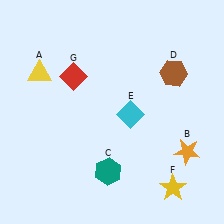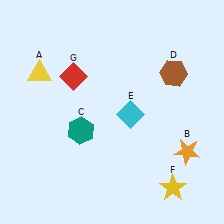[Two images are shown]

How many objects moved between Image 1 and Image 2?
1 object moved between the two images.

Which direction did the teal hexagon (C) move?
The teal hexagon (C) moved up.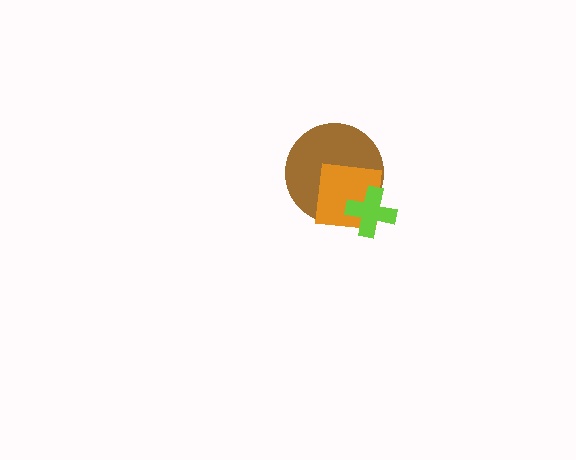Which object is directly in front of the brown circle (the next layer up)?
The orange square is directly in front of the brown circle.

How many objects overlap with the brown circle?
2 objects overlap with the brown circle.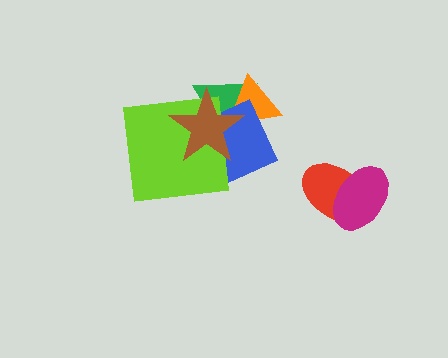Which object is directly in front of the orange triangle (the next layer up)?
The blue diamond is directly in front of the orange triangle.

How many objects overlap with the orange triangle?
3 objects overlap with the orange triangle.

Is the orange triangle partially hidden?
Yes, it is partially covered by another shape.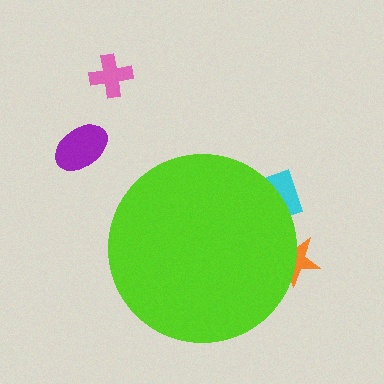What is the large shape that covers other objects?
A lime circle.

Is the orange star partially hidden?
Yes, the orange star is partially hidden behind the lime circle.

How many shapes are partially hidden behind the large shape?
2 shapes are partially hidden.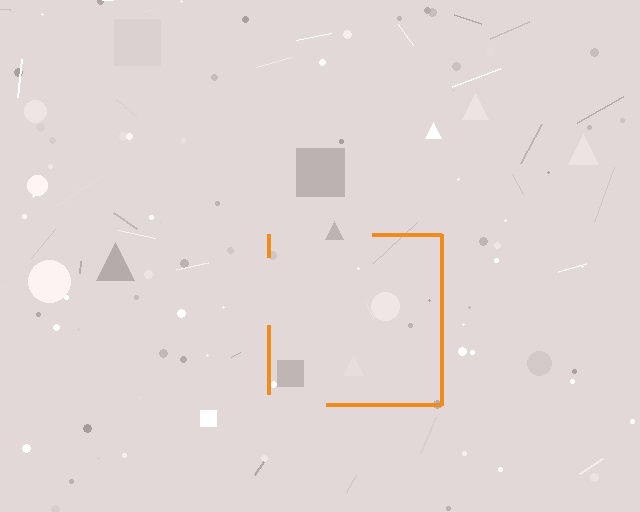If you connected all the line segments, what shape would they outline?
They would outline a square.